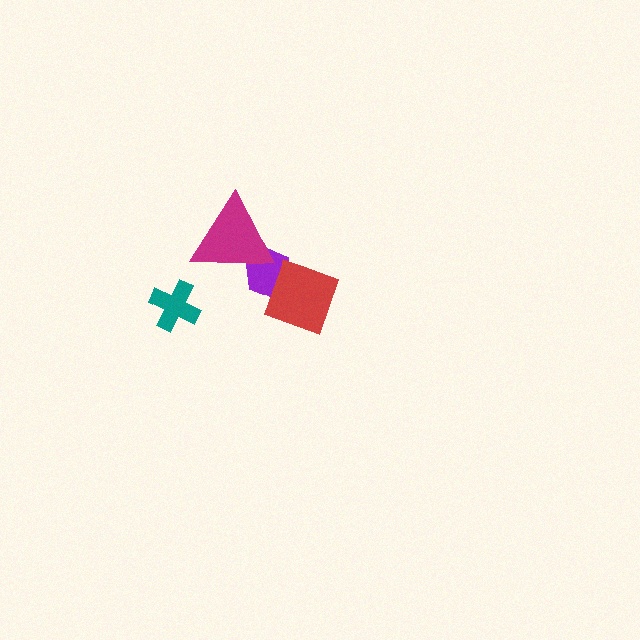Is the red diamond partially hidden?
No, no other shape covers it.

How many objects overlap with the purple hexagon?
2 objects overlap with the purple hexagon.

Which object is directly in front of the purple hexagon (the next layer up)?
The magenta triangle is directly in front of the purple hexagon.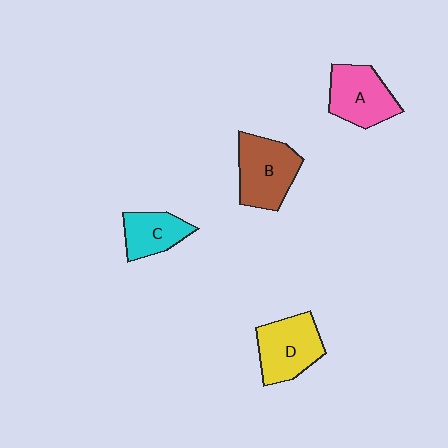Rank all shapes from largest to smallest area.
From largest to smallest: B (brown), D (yellow), A (pink), C (cyan).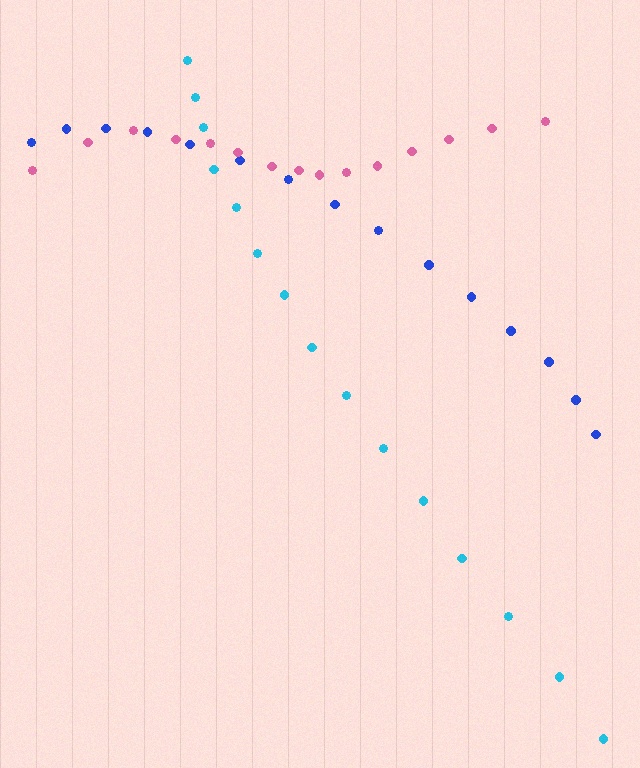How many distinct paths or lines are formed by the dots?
There are 3 distinct paths.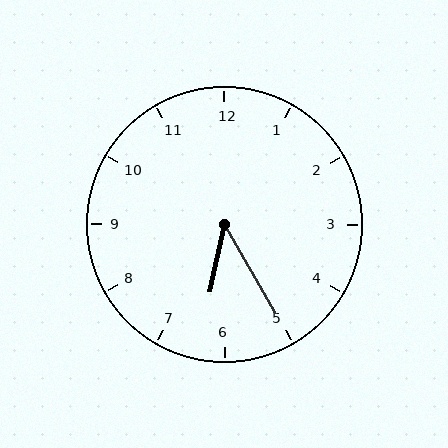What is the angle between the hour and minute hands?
Approximately 42 degrees.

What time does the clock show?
6:25.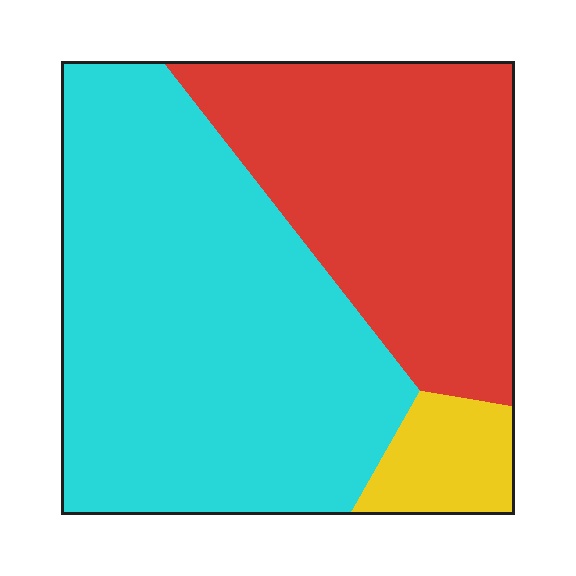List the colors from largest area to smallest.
From largest to smallest: cyan, red, yellow.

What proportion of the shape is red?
Red covers about 35% of the shape.